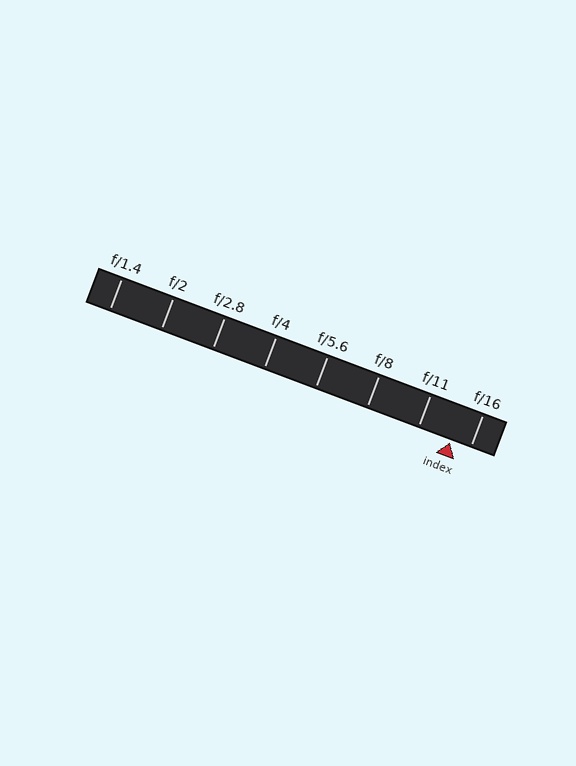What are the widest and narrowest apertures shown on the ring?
The widest aperture shown is f/1.4 and the narrowest is f/16.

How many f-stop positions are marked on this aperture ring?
There are 8 f-stop positions marked.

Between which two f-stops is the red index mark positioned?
The index mark is between f/11 and f/16.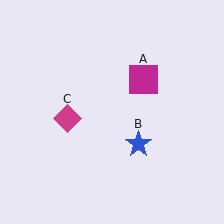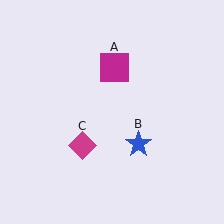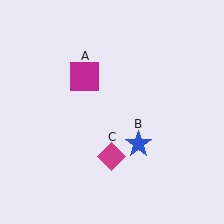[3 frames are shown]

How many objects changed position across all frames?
2 objects changed position: magenta square (object A), magenta diamond (object C).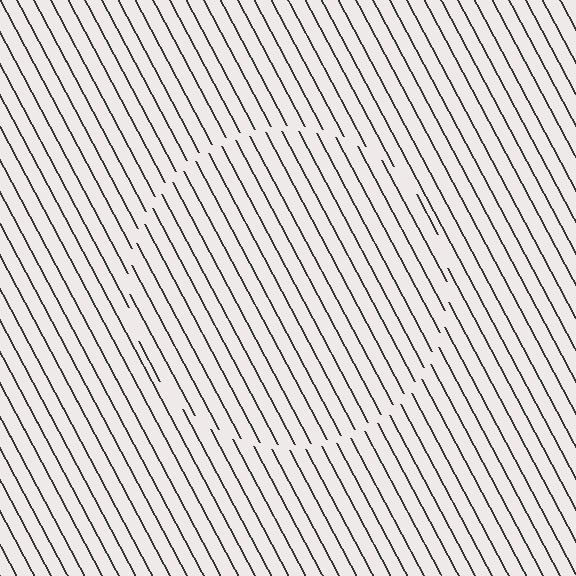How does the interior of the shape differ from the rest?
The interior of the shape contains the same grating, shifted by half a period — the contour is defined by the phase discontinuity where line-ends from the inner and outer gratings abut.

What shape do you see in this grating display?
An illusory circle. The interior of the shape contains the same grating, shifted by half a period — the contour is defined by the phase discontinuity where line-ends from the inner and outer gratings abut.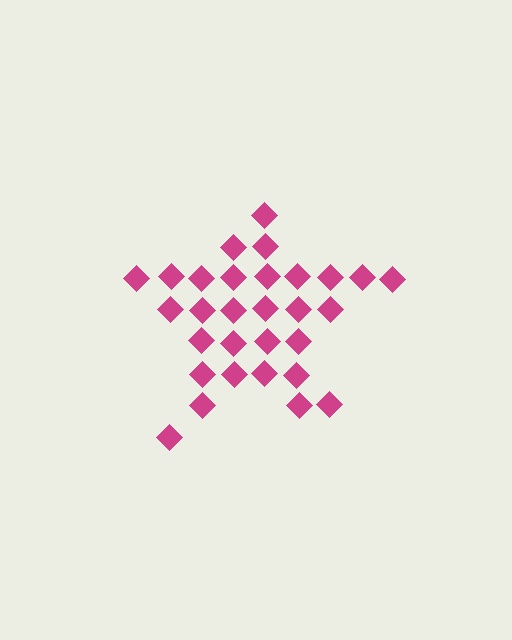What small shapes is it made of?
It is made of small diamonds.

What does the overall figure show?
The overall figure shows a star.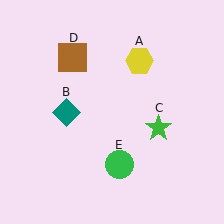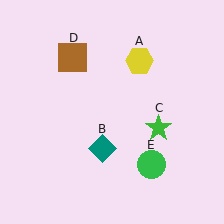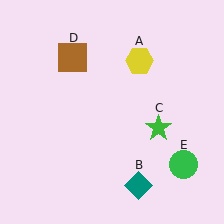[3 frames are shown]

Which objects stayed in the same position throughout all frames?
Yellow hexagon (object A) and green star (object C) and brown square (object D) remained stationary.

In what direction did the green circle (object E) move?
The green circle (object E) moved right.